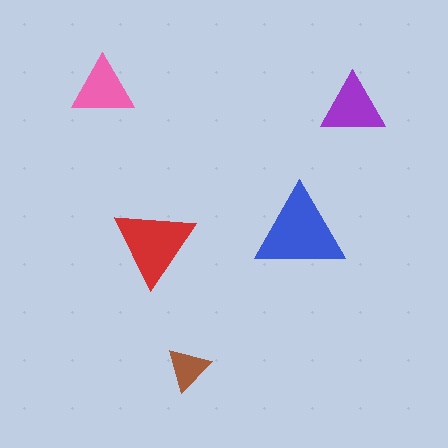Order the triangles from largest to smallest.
the blue one, the red one, the purple one, the pink one, the brown one.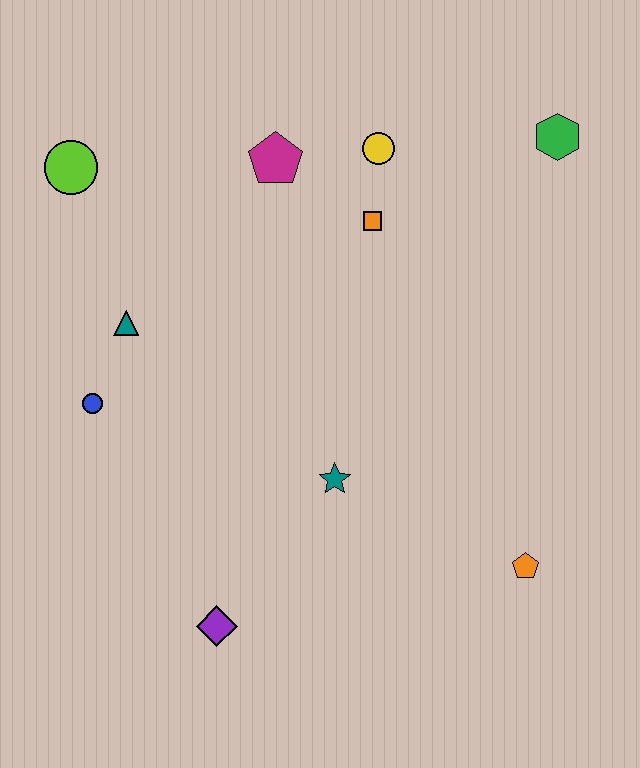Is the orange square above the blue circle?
Yes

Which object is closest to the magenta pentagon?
The yellow circle is closest to the magenta pentagon.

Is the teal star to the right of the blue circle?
Yes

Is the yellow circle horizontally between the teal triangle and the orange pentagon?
Yes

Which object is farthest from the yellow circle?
The purple diamond is farthest from the yellow circle.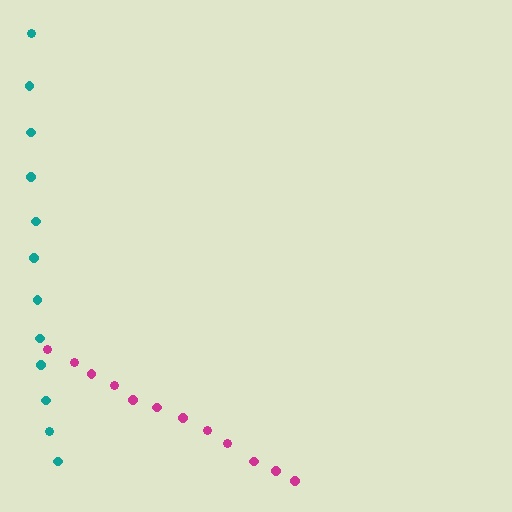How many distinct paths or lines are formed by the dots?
There are 2 distinct paths.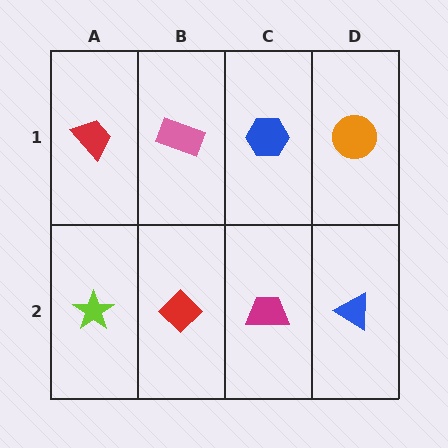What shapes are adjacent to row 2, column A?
A red trapezoid (row 1, column A), a red diamond (row 2, column B).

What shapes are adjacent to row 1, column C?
A magenta trapezoid (row 2, column C), a pink rectangle (row 1, column B), an orange circle (row 1, column D).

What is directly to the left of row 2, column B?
A lime star.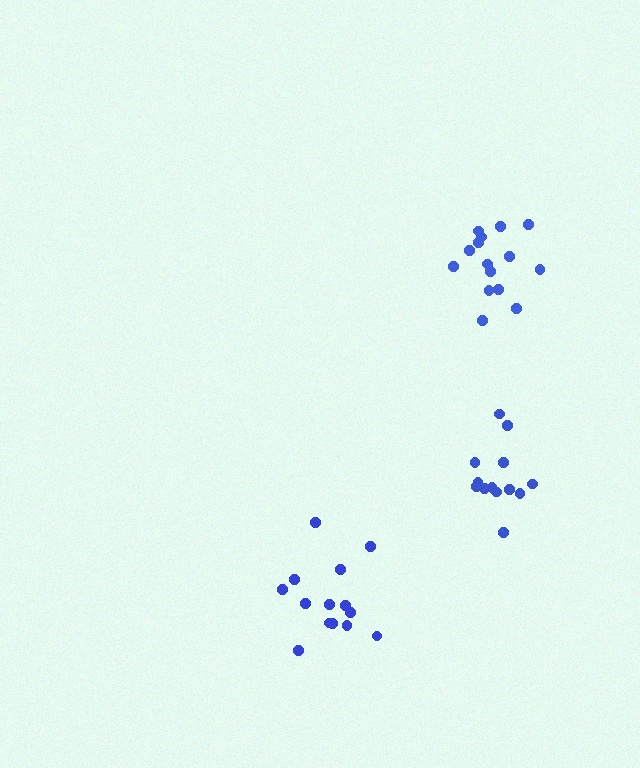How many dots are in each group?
Group 1: 13 dots, Group 2: 14 dots, Group 3: 15 dots (42 total).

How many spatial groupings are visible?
There are 3 spatial groupings.